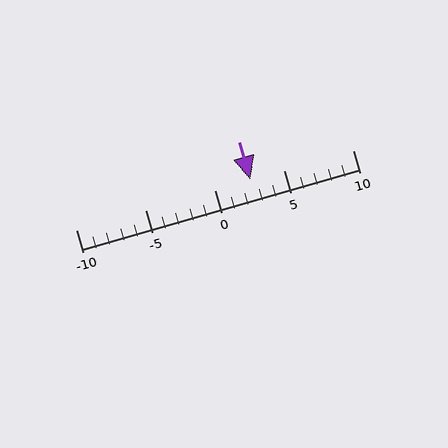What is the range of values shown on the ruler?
The ruler shows values from -10 to 10.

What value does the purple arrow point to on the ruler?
The purple arrow points to approximately 3.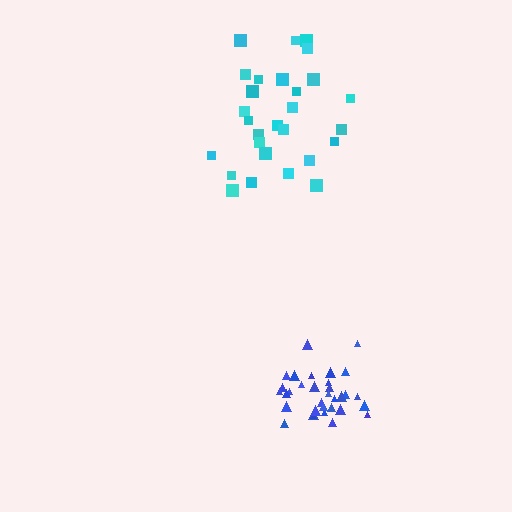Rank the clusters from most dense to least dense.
blue, cyan.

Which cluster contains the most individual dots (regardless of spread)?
Blue (33).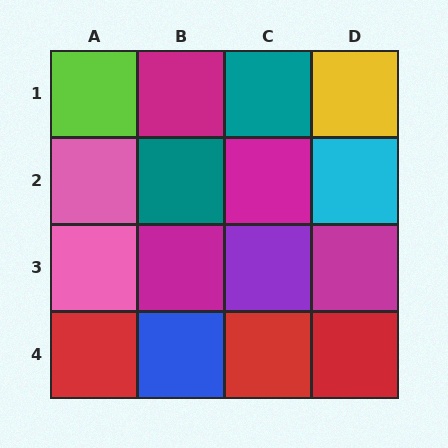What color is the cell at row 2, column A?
Pink.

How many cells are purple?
1 cell is purple.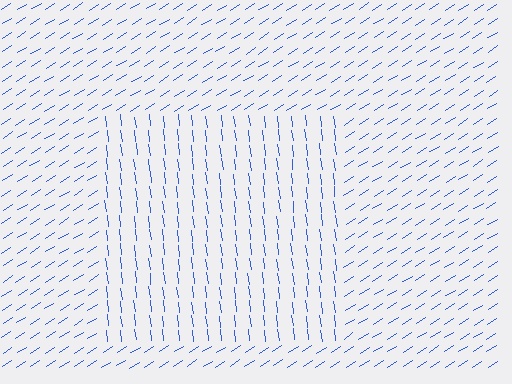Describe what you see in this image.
The image is filled with small blue line segments. A rectangle region in the image has lines oriented differently from the surrounding lines, creating a visible texture boundary.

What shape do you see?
I see a rectangle.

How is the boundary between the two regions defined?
The boundary is defined purely by a change in line orientation (approximately 65 degrees difference). All lines are the same color and thickness.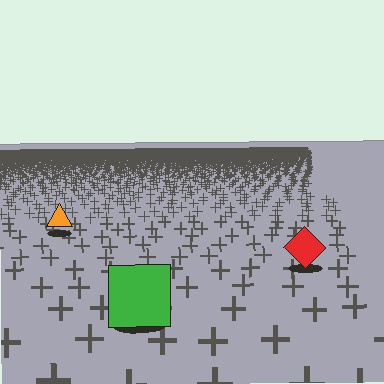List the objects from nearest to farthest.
From nearest to farthest: the green square, the red diamond, the orange triangle.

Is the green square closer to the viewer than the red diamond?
Yes. The green square is closer — you can tell from the texture gradient: the ground texture is coarser near it.